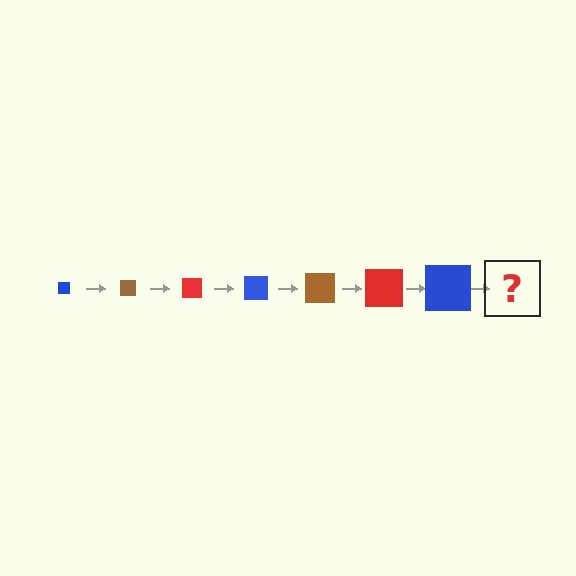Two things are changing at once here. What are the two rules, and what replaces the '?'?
The two rules are that the square grows larger each step and the color cycles through blue, brown, and red. The '?' should be a brown square, larger than the previous one.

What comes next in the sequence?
The next element should be a brown square, larger than the previous one.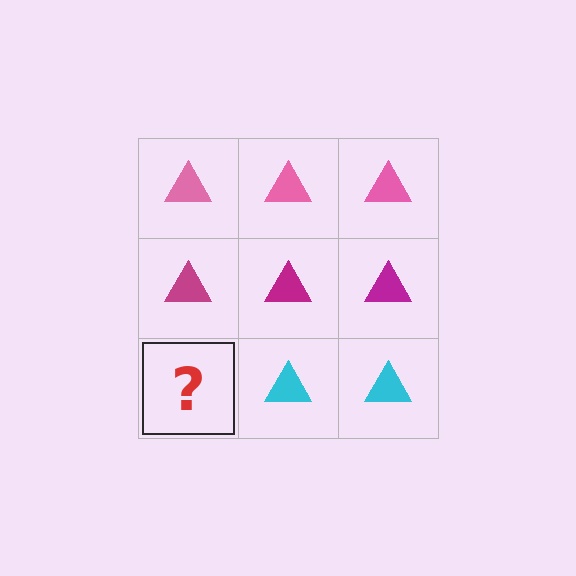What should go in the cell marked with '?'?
The missing cell should contain a cyan triangle.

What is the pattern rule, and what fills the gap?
The rule is that each row has a consistent color. The gap should be filled with a cyan triangle.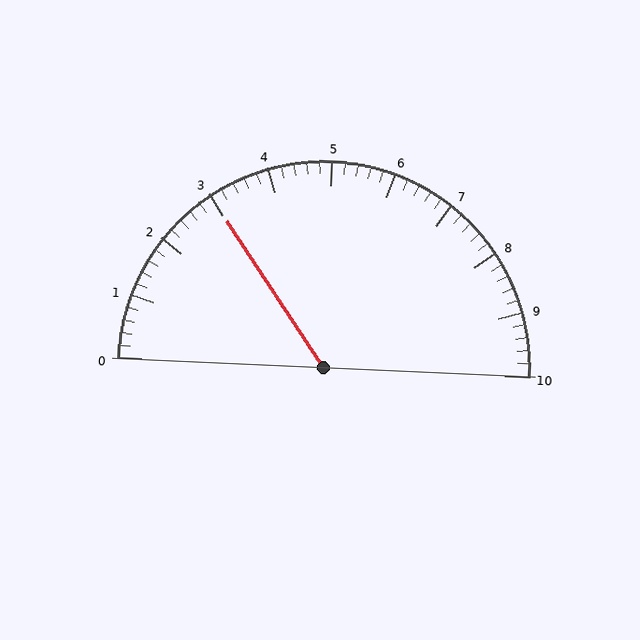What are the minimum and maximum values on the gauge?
The gauge ranges from 0 to 10.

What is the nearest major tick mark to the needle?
The nearest major tick mark is 3.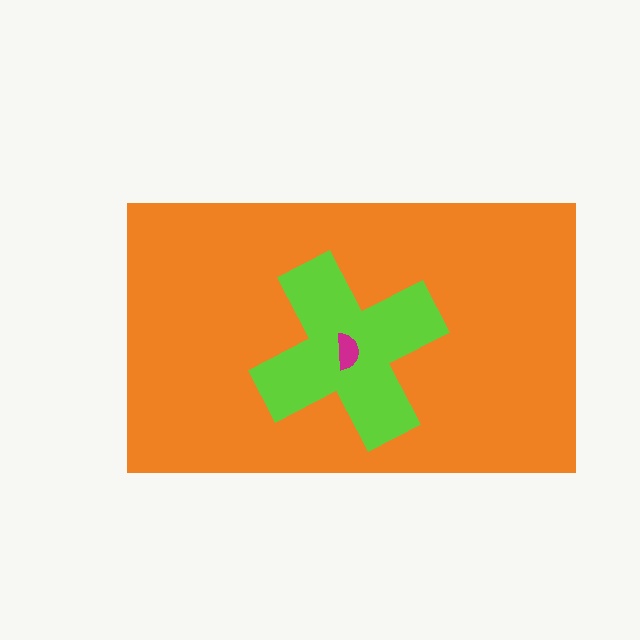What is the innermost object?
The magenta semicircle.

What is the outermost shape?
The orange rectangle.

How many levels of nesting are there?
3.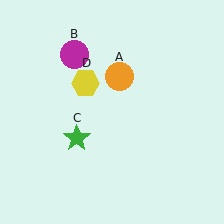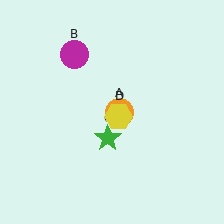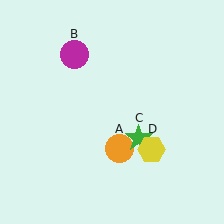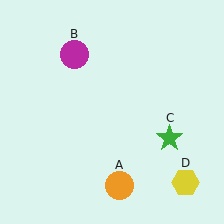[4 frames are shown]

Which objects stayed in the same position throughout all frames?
Magenta circle (object B) remained stationary.